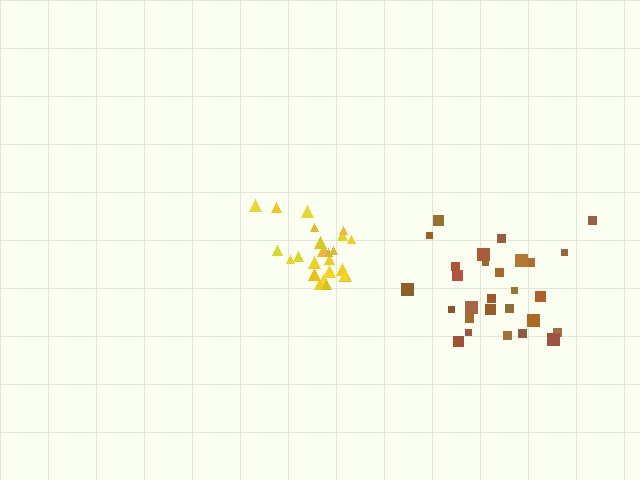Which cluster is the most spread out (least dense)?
Brown.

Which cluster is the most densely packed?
Yellow.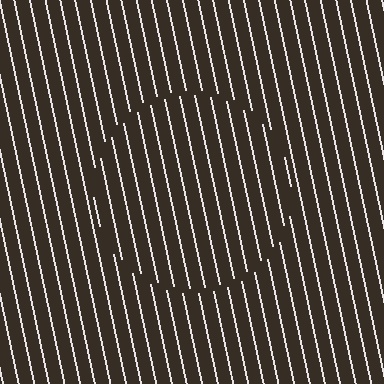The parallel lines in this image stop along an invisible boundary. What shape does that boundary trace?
An illusory circle. The interior of the shape contains the same grating, shifted by half a period — the contour is defined by the phase discontinuity where line-ends from the inner and outer gratings abut.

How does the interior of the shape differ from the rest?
The interior of the shape contains the same grating, shifted by half a period — the contour is defined by the phase discontinuity where line-ends from the inner and outer gratings abut.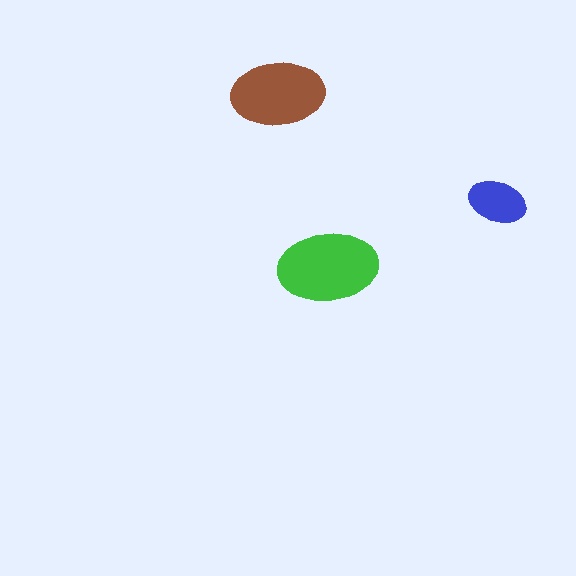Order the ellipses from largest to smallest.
the green one, the brown one, the blue one.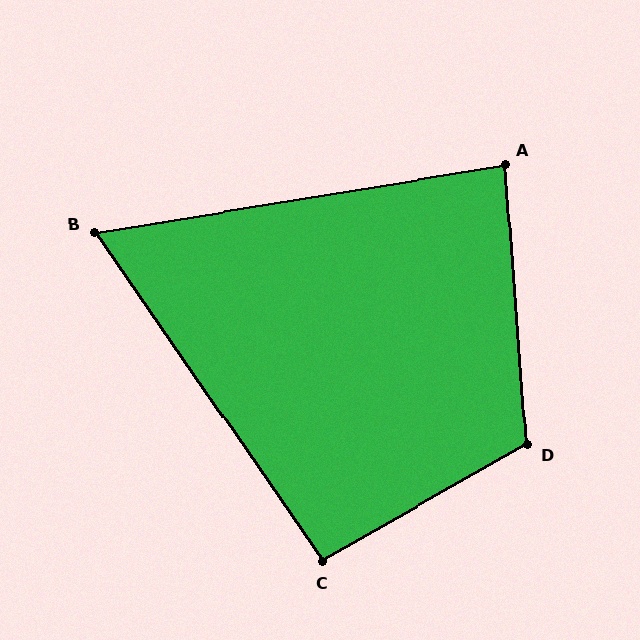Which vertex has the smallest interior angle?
B, at approximately 65 degrees.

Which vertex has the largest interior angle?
D, at approximately 115 degrees.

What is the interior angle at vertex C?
Approximately 95 degrees (approximately right).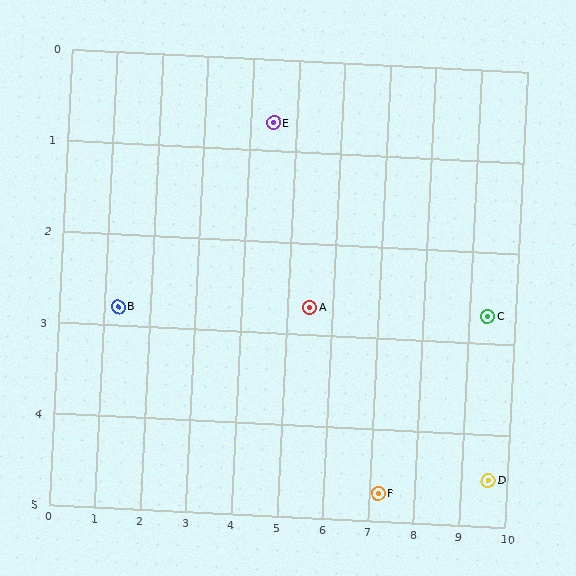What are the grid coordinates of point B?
Point B is at approximately (1.3, 2.8).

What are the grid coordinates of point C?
Point C is at approximately (9.4, 2.7).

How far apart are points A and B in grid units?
Points A and B are about 4.2 grid units apart.